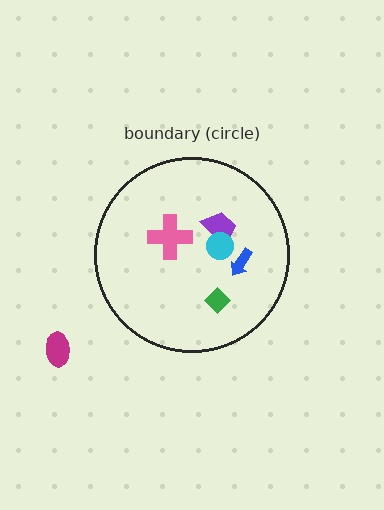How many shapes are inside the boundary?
5 inside, 1 outside.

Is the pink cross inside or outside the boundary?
Inside.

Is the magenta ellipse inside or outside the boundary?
Outside.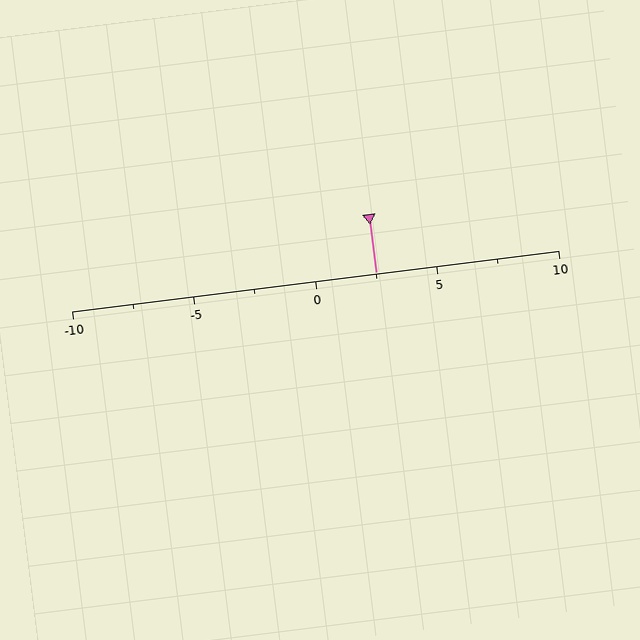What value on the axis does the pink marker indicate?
The marker indicates approximately 2.5.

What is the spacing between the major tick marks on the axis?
The major ticks are spaced 5 apart.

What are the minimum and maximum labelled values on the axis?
The axis runs from -10 to 10.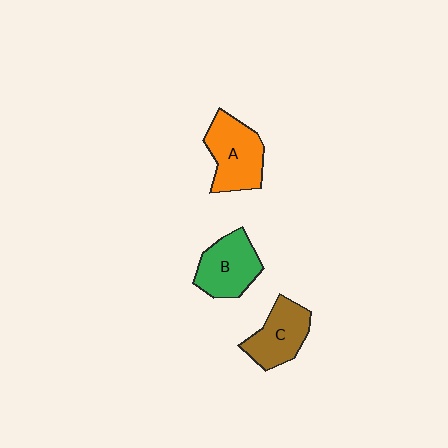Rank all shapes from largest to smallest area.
From largest to smallest: A (orange), B (green), C (brown).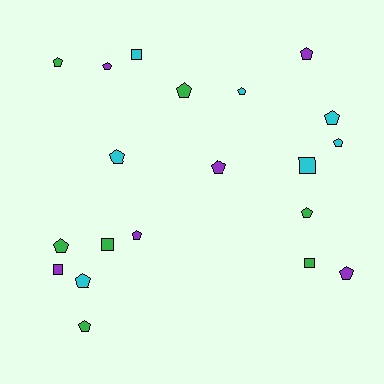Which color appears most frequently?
Green, with 7 objects.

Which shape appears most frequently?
Pentagon, with 15 objects.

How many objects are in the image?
There are 20 objects.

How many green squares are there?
There are 2 green squares.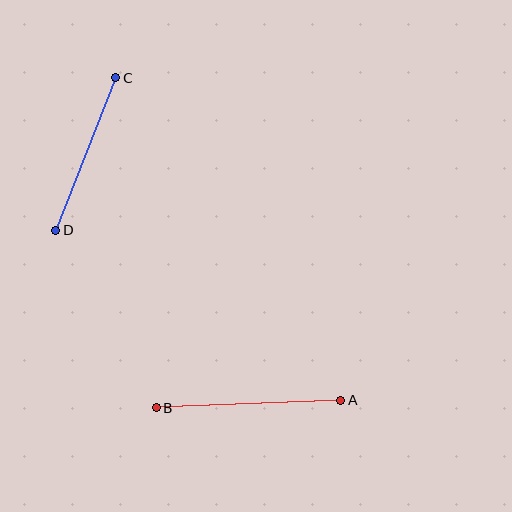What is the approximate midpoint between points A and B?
The midpoint is at approximately (248, 404) pixels.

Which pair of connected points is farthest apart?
Points A and B are farthest apart.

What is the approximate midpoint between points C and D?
The midpoint is at approximately (86, 154) pixels.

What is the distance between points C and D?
The distance is approximately 164 pixels.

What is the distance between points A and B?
The distance is approximately 185 pixels.